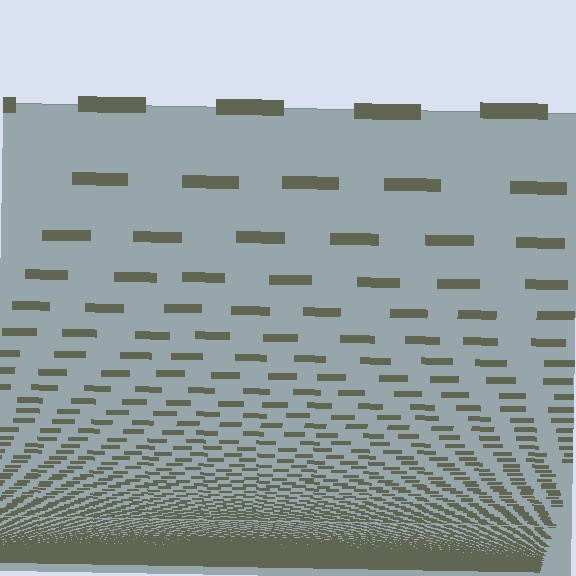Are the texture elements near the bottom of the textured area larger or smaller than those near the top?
Smaller. The gradient is inverted — elements near the bottom are smaller and denser.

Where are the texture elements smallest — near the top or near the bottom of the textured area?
Near the bottom.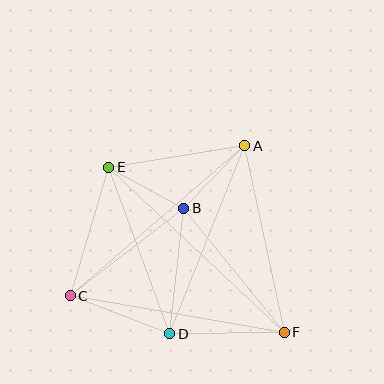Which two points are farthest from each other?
Points E and F are farthest from each other.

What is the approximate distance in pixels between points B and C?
The distance between B and C is approximately 143 pixels.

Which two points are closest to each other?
Points B and E are closest to each other.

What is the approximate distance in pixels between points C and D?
The distance between C and D is approximately 106 pixels.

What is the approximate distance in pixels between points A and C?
The distance between A and C is approximately 230 pixels.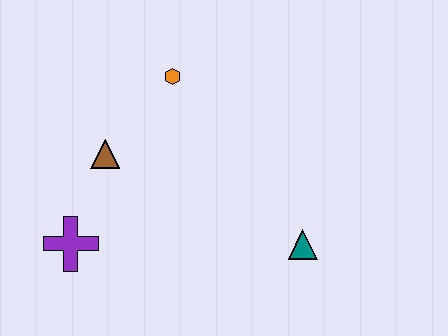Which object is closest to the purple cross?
The brown triangle is closest to the purple cross.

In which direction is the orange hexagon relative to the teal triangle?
The orange hexagon is above the teal triangle.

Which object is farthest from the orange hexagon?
The teal triangle is farthest from the orange hexagon.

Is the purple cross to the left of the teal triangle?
Yes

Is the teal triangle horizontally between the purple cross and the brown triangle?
No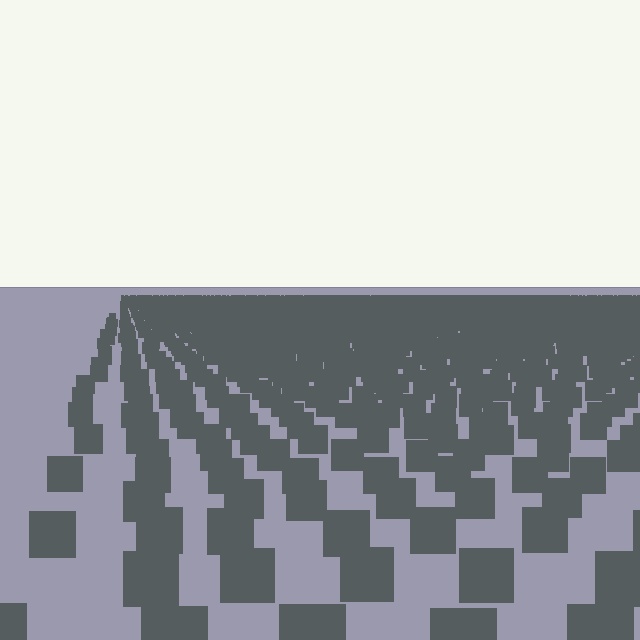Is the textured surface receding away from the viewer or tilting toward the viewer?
The surface is receding away from the viewer. Texture elements get smaller and denser toward the top.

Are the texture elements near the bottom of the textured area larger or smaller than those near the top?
Larger. Near the bottom, elements are closer to the viewer and appear at a bigger on-screen size.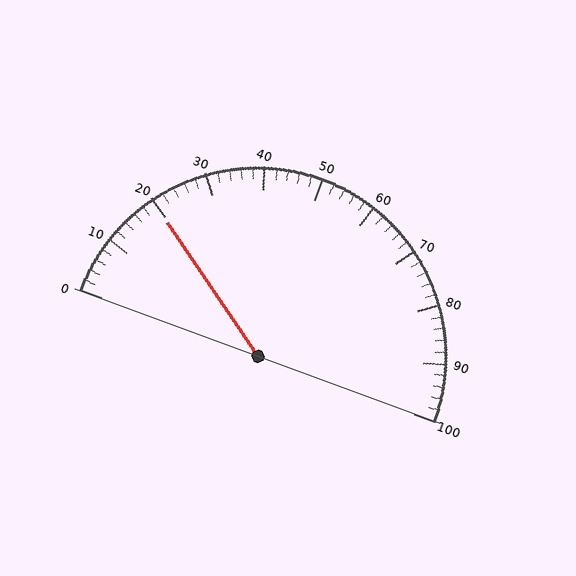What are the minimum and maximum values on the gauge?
The gauge ranges from 0 to 100.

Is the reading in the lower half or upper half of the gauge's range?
The reading is in the lower half of the range (0 to 100).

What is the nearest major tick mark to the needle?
The nearest major tick mark is 20.